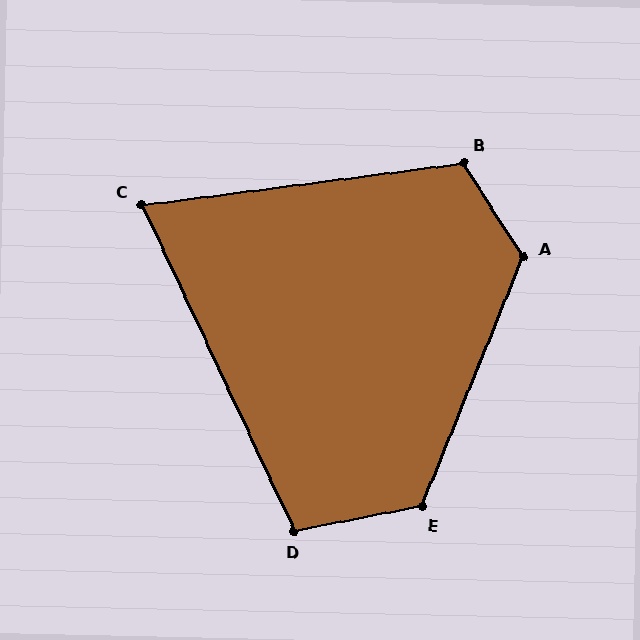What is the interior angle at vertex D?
Approximately 104 degrees (obtuse).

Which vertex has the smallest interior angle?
C, at approximately 72 degrees.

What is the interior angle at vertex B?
Approximately 115 degrees (obtuse).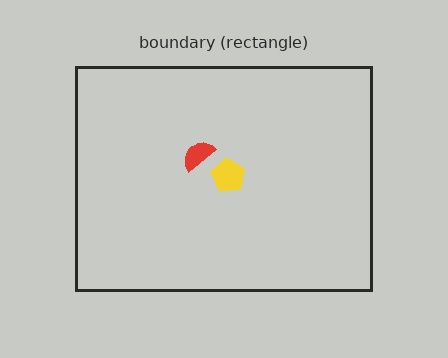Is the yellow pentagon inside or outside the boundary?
Inside.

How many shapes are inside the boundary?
2 inside, 0 outside.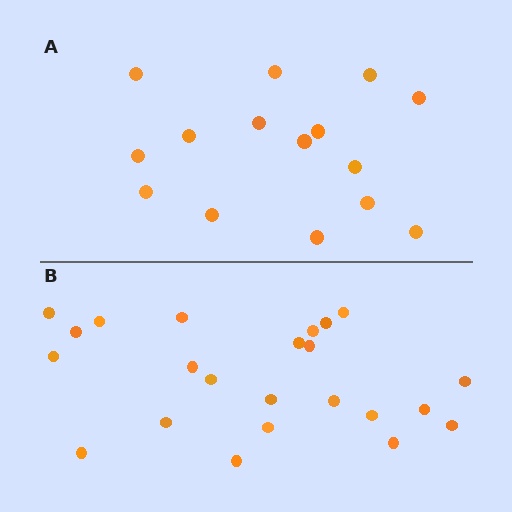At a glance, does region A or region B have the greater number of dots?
Region B (the bottom region) has more dots.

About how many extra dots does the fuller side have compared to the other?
Region B has roughly 8 or so more dots than region A.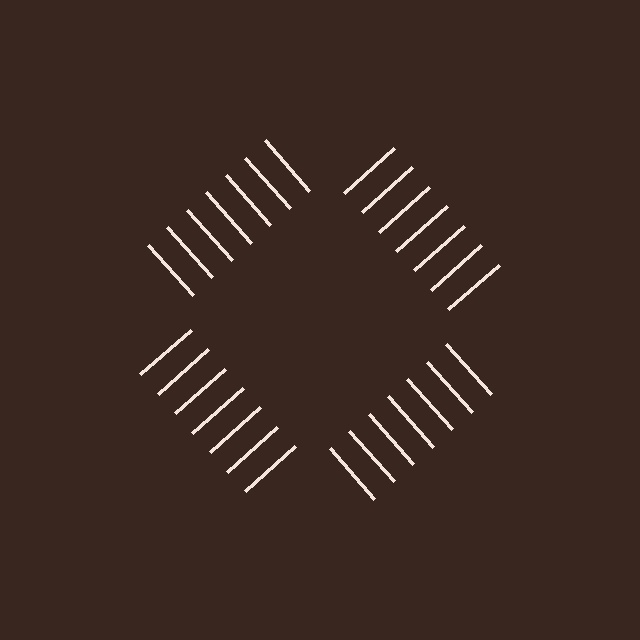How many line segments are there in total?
28 — 7 along each of the 4 edges.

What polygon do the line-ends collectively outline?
An illusory square — the line segments terminate on its edges but no continuous stroke is drawn.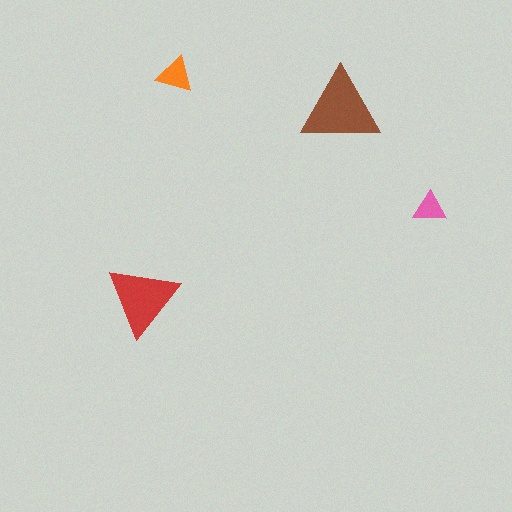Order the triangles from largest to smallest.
the brown one, the red one, the orange one, the pink one.